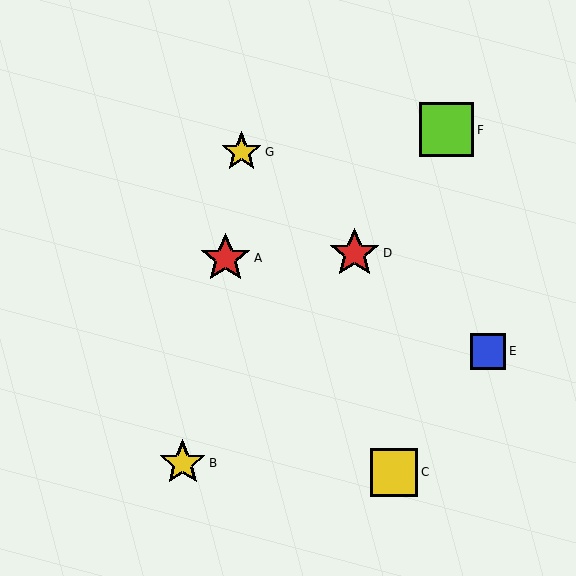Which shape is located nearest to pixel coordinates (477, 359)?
The blue square (labeled E) at (488, 351) is nearest to that location.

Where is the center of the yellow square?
The center of the yellow square is at (394, 472).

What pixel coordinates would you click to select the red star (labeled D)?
Click at (355, 253) to select the red star D.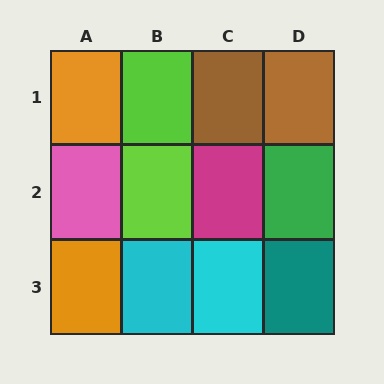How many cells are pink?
1 cell is pink.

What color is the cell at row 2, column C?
Magenta.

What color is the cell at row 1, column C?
Brown.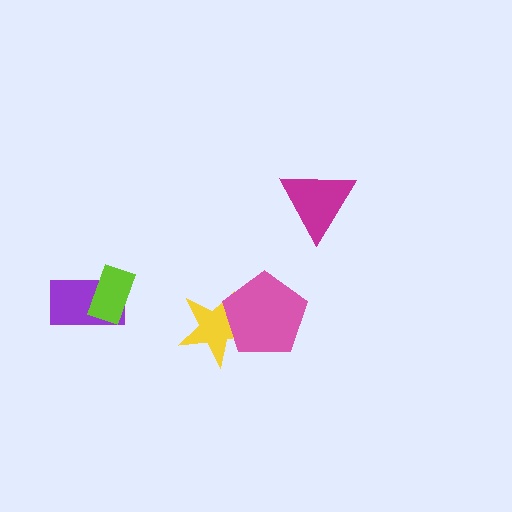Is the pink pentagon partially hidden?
No, no other shape covers it.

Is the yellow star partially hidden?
Yes, it is partially covered by another shape.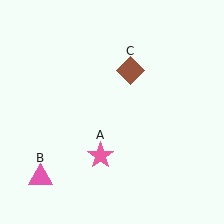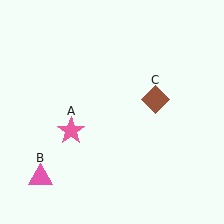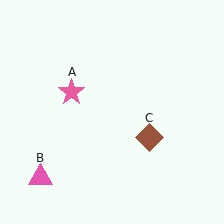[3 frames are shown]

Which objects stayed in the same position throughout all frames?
Pink triangle (object B) remained stationary.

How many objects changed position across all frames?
2 objects changed position: pink star (object A), brown diamond (object C).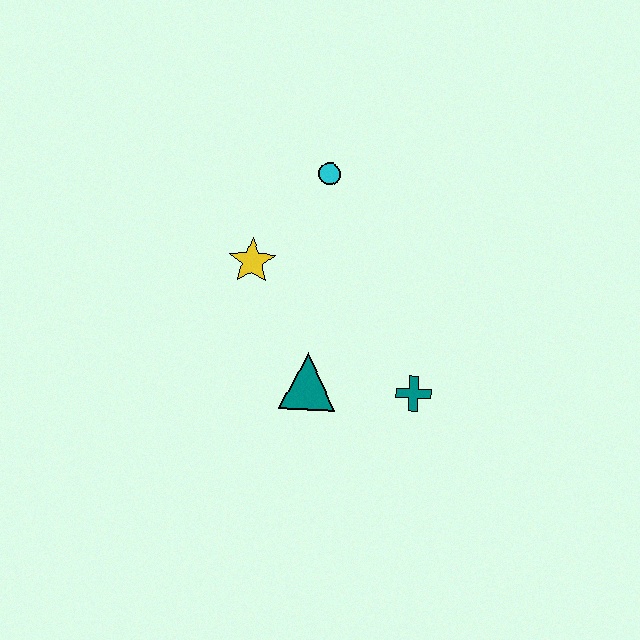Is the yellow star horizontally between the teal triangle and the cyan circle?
No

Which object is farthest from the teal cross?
The cyan circle is farthest from the teal cross.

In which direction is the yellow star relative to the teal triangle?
The yellow star is above the teal triangle.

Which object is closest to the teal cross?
The teal triangle is closest to the teal cross.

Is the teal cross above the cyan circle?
No